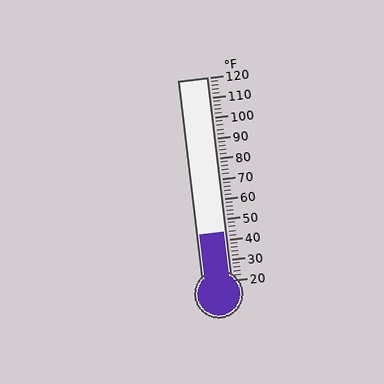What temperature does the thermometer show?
The thermometer shows approximately 44°F.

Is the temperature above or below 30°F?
The temperature is above 30°F.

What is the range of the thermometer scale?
The thermometer scale ranges from 20°F to 120°F.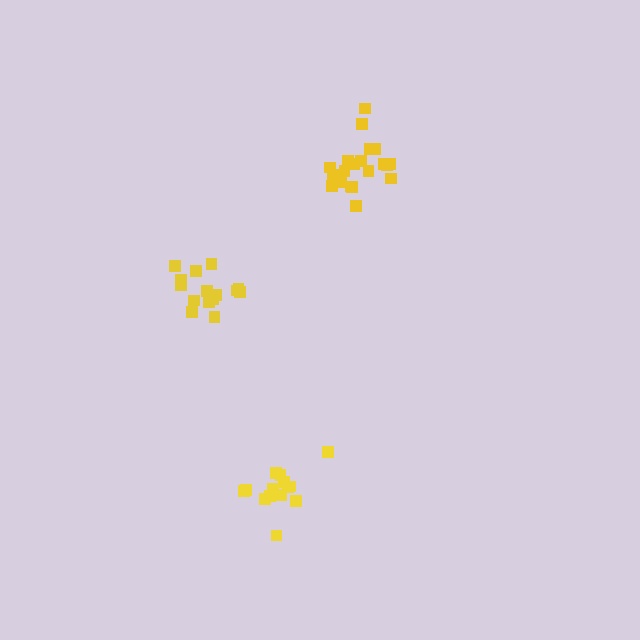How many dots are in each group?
Group 1: 15 dots, Group 2: 20 dots, Group 3: 15 dots (50 total).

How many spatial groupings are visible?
There are 3 spatial groupings.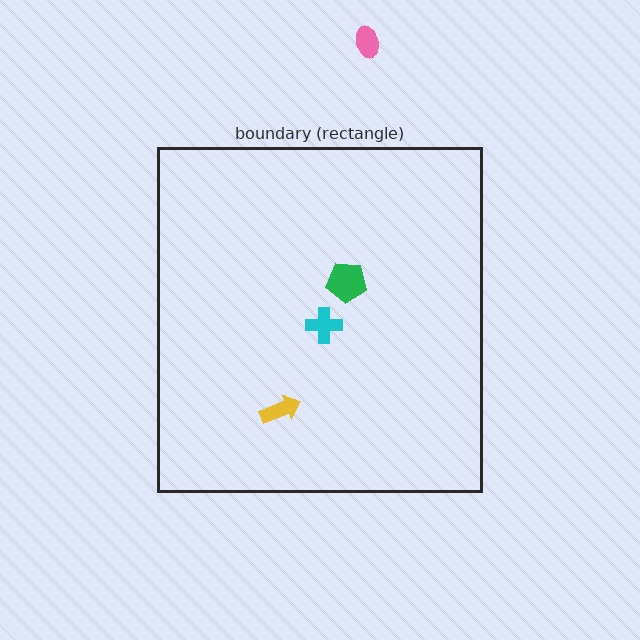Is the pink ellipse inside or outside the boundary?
Outside.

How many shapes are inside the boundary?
3 inside, 1 outside.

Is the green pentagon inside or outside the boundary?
Inside.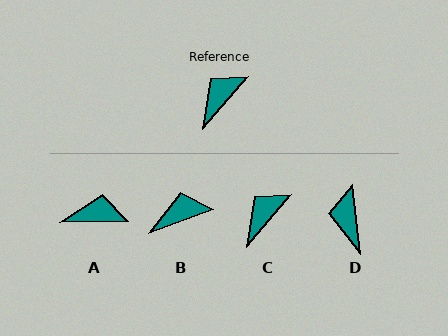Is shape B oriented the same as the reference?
No, it is off by about 28 degrees.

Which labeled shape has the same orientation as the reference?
C.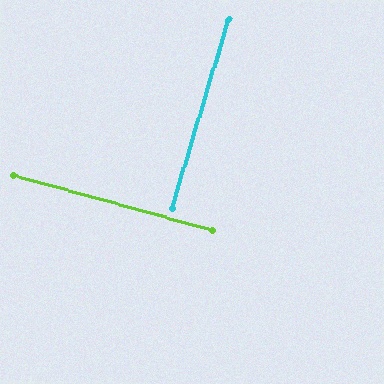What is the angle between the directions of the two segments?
Approximately 89 degrees.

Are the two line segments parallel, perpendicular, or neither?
Perpendicular — they meet at approximately 89°.